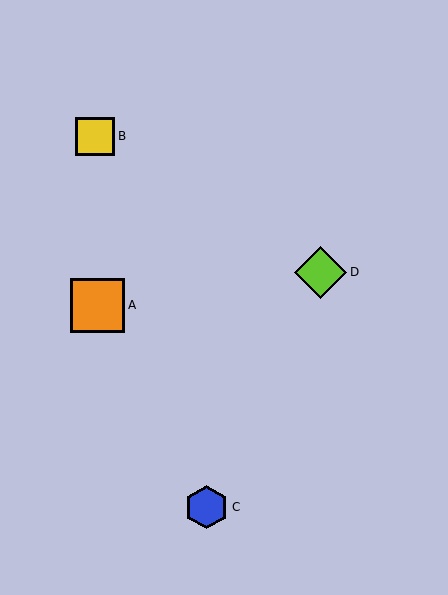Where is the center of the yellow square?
The center of the yellow square is at (95, 136).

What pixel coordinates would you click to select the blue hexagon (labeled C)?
Click at (207, 507) to select the blue hexagon C.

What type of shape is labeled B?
Shape B is a yellow square.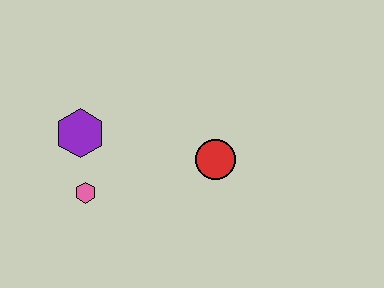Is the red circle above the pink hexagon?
Yes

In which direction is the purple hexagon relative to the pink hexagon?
The purple hexagon is above the pink hexagon.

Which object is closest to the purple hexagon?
The pink hexagon is closest to the purple hexagon.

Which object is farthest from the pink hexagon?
The red circle is farthest from the pink hexagon.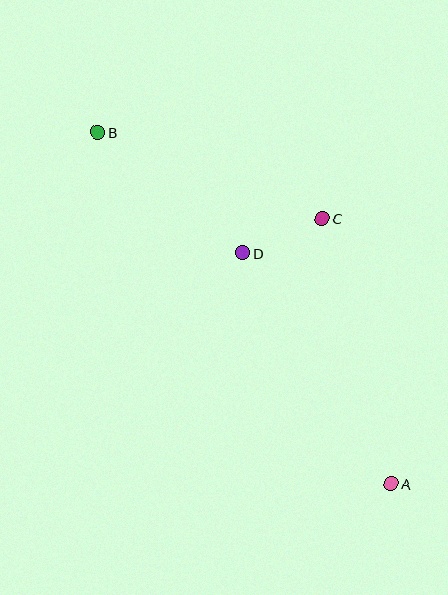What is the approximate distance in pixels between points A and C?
The distance between A and C is approximately 274 pixels.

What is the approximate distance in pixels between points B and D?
The distance between B and D is approximately 189 pixels.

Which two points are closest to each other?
Points C and D are closest to each other.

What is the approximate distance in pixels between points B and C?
The distance between B and C is approximately 241 pixels.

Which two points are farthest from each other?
Points A and B are farthest from each other.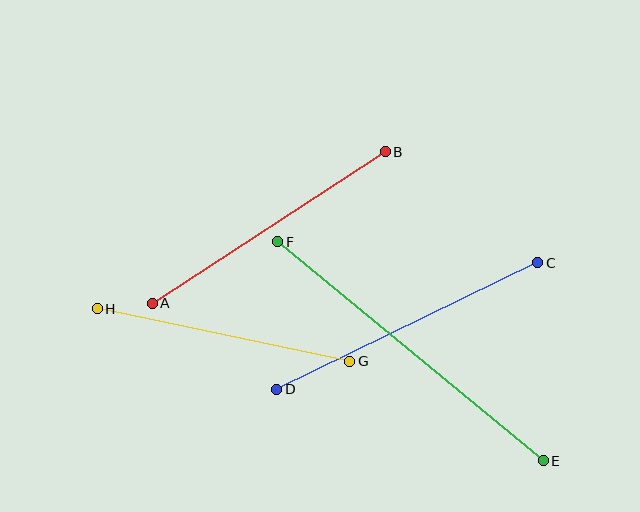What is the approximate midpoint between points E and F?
The midpoint is at approximately (411, 351) pixels.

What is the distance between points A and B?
The distance is approximately 278 pixels.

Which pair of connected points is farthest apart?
Points E and F are farthest apart.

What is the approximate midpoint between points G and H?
The midpoint is at approximately (224, 335) pixels.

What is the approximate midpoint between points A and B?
The midpoint is at approximately (269, 227) pixels.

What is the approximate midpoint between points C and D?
The midpoint is at approximately (407, 326) pixels.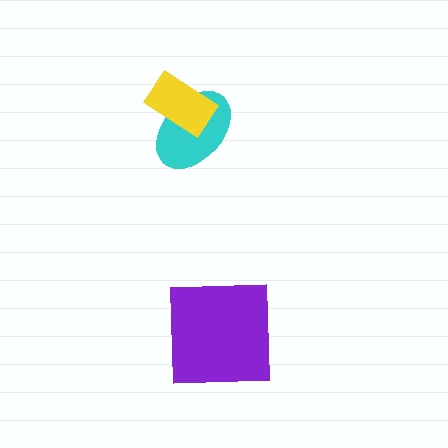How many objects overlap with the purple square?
0 objects overlap with the purple square.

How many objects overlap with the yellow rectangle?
1 object overlaps with the yellow rectangle.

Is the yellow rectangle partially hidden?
No, no other shape covers it.